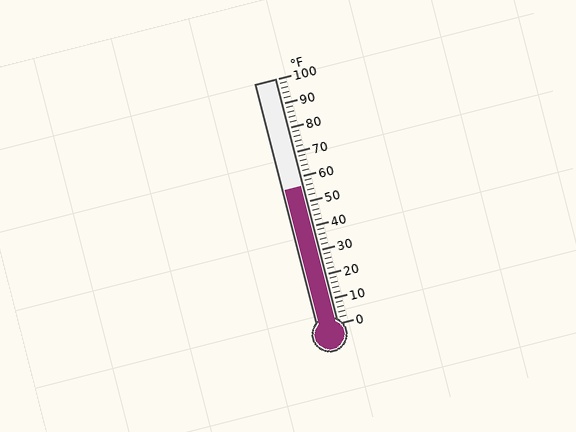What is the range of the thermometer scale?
The thermometer scale ranges from 0°F to 100°F.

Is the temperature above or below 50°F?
The temperature is above 50°F.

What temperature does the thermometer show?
The thermometer shows approximately 56°F.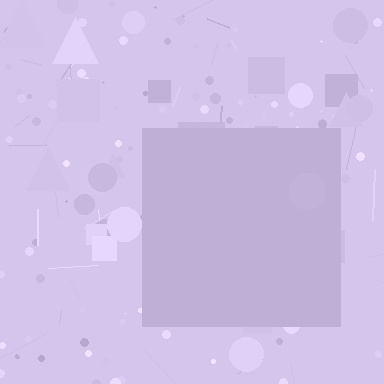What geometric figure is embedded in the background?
A square is embedded in the background.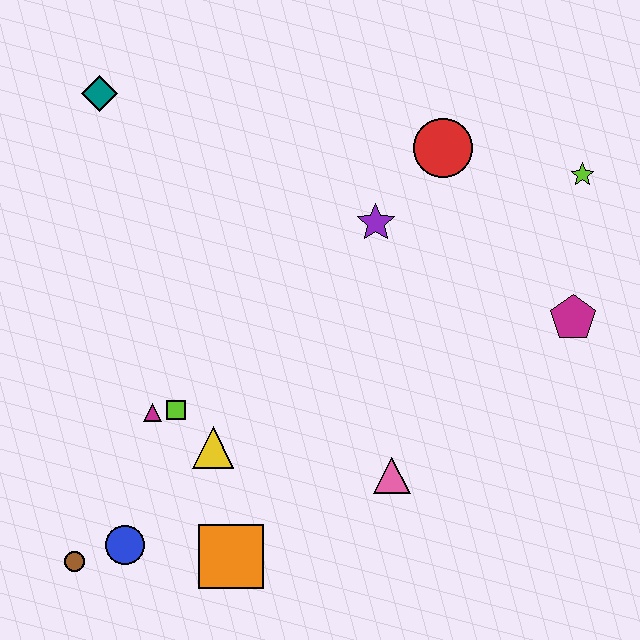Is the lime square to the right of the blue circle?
Yes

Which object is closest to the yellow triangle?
The lime square is closest to the yellow triangle.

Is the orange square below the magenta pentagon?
Yes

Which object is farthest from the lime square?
The lime star is farthest from the lime square.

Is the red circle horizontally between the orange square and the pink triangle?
No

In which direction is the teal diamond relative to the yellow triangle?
The teal diamond is above the yellow triangle.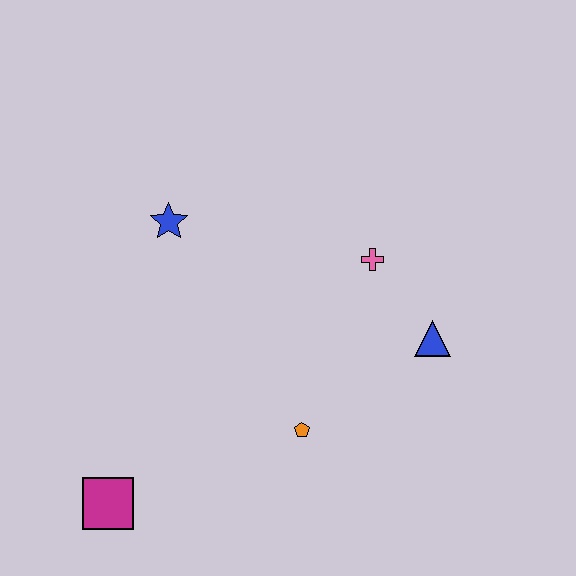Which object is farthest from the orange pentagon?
The blue star is farthest from the orange pentagon.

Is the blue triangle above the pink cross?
No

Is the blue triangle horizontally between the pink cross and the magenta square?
No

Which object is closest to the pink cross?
The blue triangle is closest to the pink cross.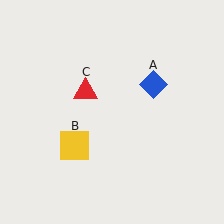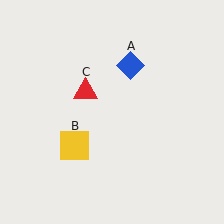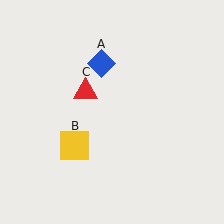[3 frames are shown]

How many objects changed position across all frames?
1 object changed position: blue diamond (object A).